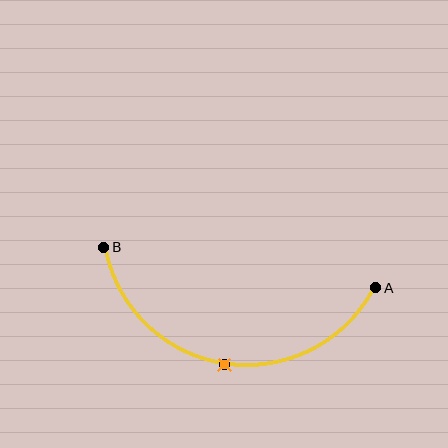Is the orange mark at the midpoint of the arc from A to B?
Yes. The orange mark lies on the arc at equal arc-length from both A and B — it is the arc midpoint.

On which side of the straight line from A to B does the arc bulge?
The arc bulges below the straight line connecting A and B.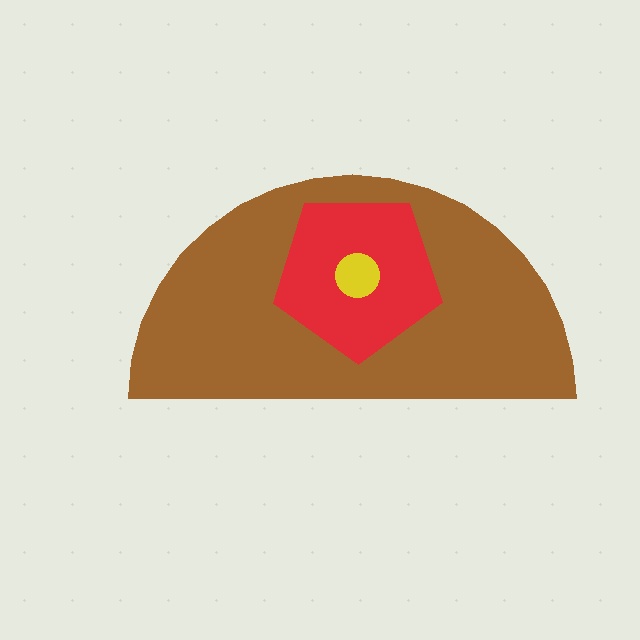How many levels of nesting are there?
3.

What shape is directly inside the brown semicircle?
The red pentagon.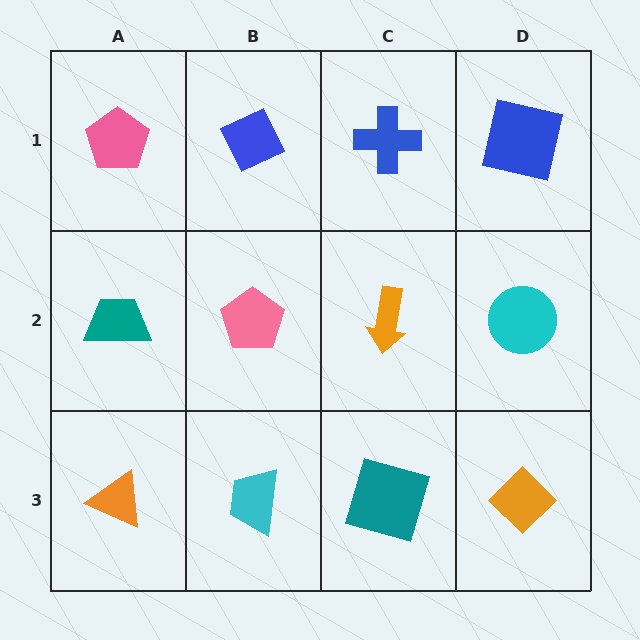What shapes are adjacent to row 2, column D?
A blue square (row 1, column D), an orange diamond (row 3, column D), an orange arrow (row 2, column C).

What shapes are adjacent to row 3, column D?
A cyan circle (row 2, column D), a teal square (row 3, column C).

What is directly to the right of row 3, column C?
An orange diamond.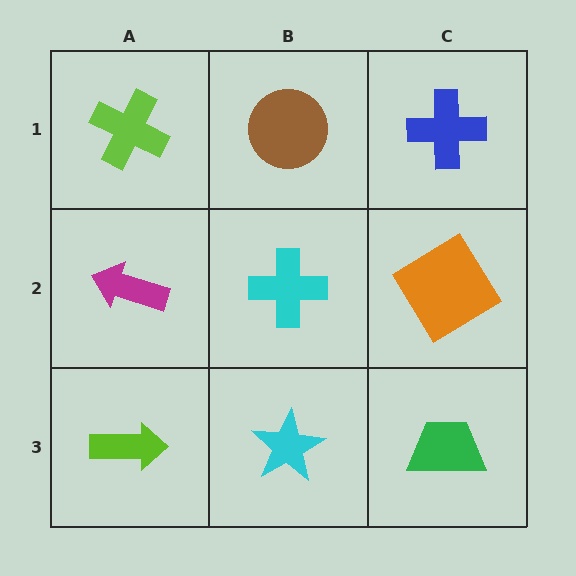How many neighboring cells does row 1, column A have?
2.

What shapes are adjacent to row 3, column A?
A magenta arrow (row 2, column A), a cyan star (row 3, column B).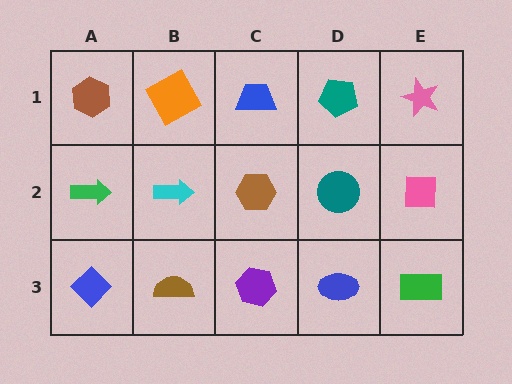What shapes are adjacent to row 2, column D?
A teal pentagon (row 1, column D), a blue ellipse (row 3, column D), a brown hexagon (row 2, column C), a pink square (row 2, column E).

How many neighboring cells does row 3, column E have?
2.